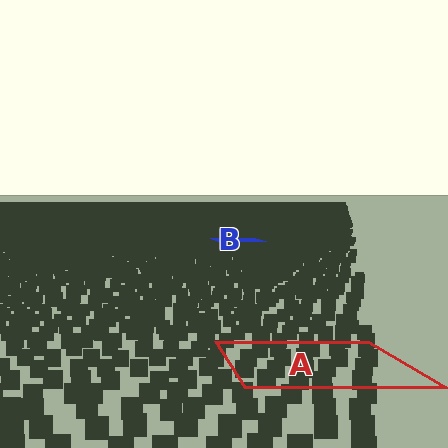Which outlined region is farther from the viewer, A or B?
Region B is farther from the viewer — the texture elements inside it appear smaller and more densely packed.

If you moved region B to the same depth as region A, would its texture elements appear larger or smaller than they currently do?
They would appear larger. At a closer depth, the same texture elements are projected at a bigger on-screen size.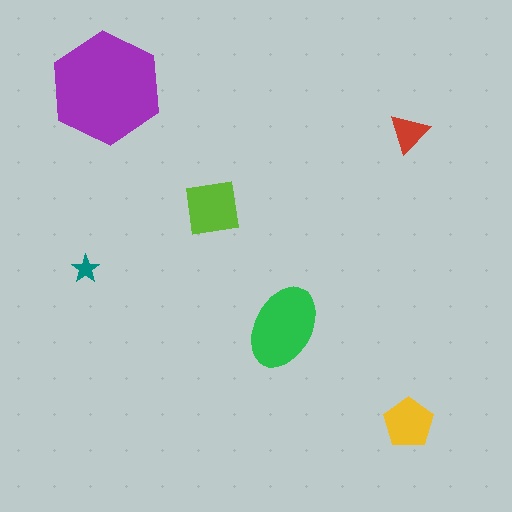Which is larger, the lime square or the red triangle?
The lime square.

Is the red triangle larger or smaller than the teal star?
Larger.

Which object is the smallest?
The teal star.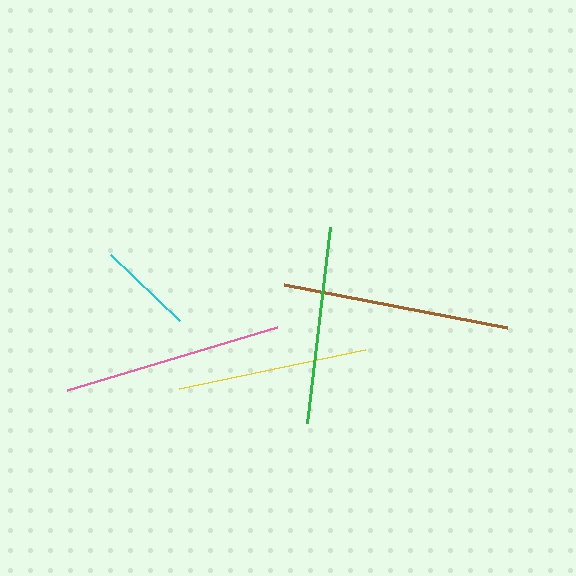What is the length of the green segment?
The green segment is approximately 197 pixels long.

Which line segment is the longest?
The brown line is the longest at approximately 227 pixels.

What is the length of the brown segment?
The brown segment is approximately 227 pixels long.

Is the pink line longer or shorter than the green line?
The pink line is longer than the green line.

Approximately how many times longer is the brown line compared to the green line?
The brown line is approximately 1.2 times the length of the green line.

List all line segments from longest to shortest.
From longest to shortest: brown, pink, green, yellow, cyan.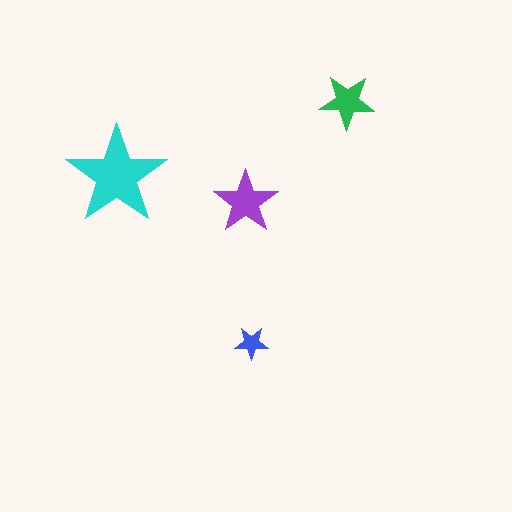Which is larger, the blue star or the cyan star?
The cyan one.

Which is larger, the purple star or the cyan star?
The cyan one.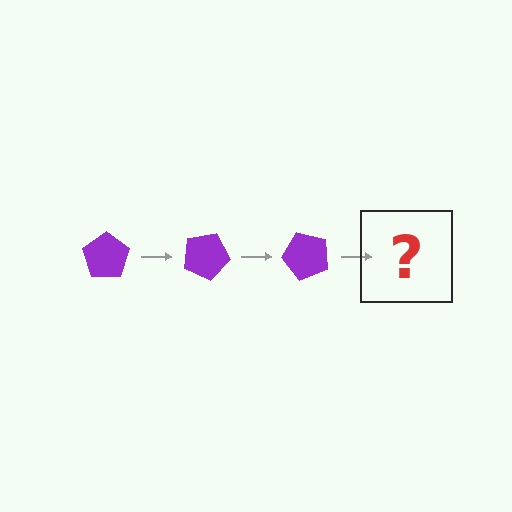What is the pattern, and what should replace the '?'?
The pattern is that the pentagon rotates 25 degrees each step. The '?' should be a purple pentagon rotated 75 degrees.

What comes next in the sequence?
The next element should be a purple pentagon rotated 75 degrees.